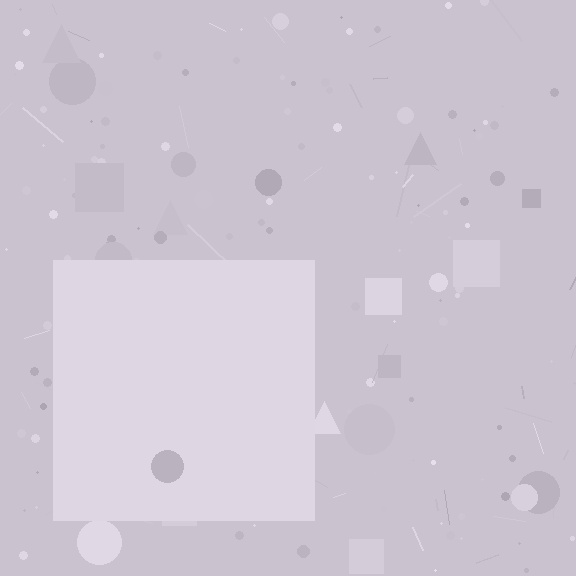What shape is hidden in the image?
A square is hidden in the image.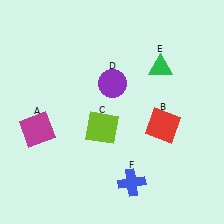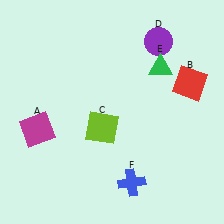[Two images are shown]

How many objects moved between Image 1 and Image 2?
2 objects moved between the two images.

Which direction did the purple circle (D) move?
The purple circle (D) moved right.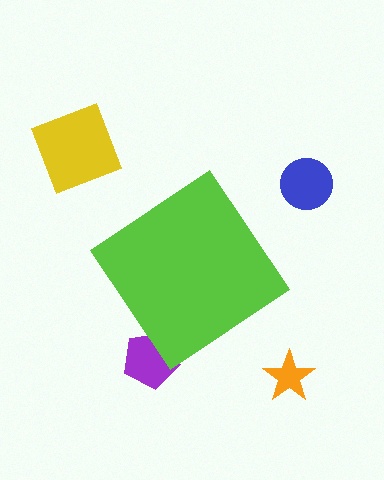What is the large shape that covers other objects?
A lime diamond.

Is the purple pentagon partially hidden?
Yes, the purple pentagon is partially hidden behind the lime diamond.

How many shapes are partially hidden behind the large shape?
1 shape is partially hidden.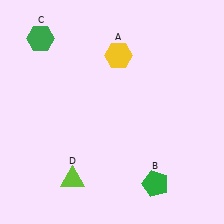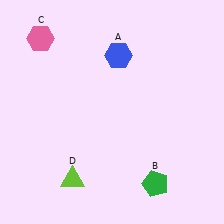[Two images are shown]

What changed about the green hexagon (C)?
In Image 1, C is green. In Image 2, it changed to pink.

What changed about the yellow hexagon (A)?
In Image 1, A is yellow. In Image 2, it changed to blue.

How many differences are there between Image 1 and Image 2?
There are 2 differences between the two images.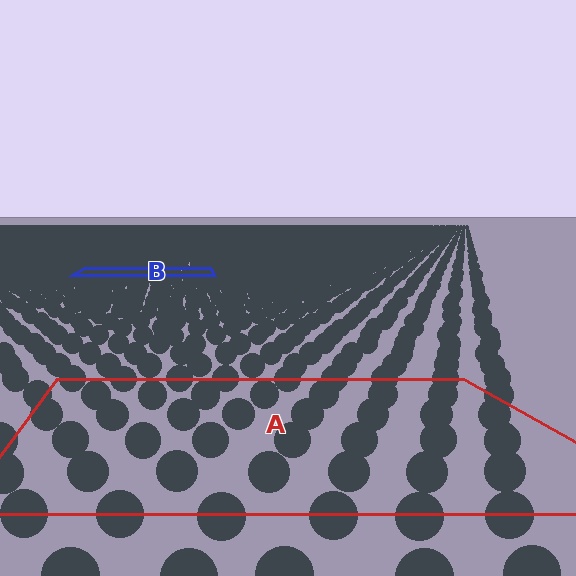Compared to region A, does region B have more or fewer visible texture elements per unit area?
Region B has more texture elements per unit area — they are packed more densely because it is farther away.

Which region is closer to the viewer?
Region A is closer. The texture elements there are larger and more spread out.